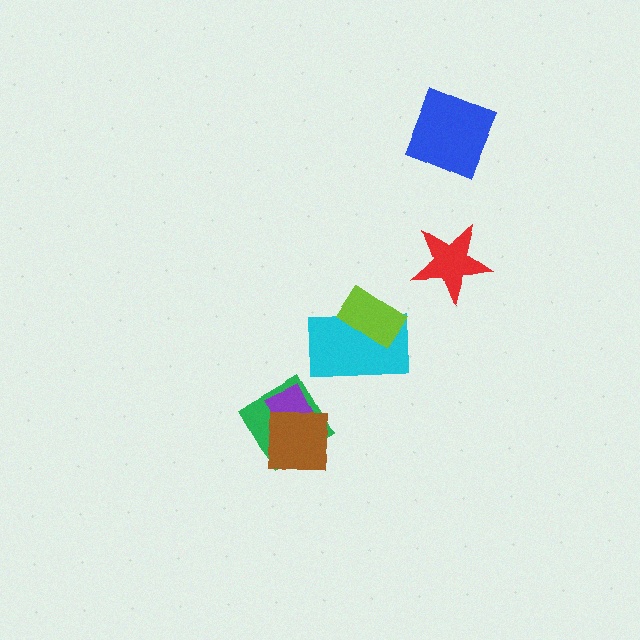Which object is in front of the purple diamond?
The brown square is in front of the purple diamond.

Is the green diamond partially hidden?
Yes, it is partially covered by another shape.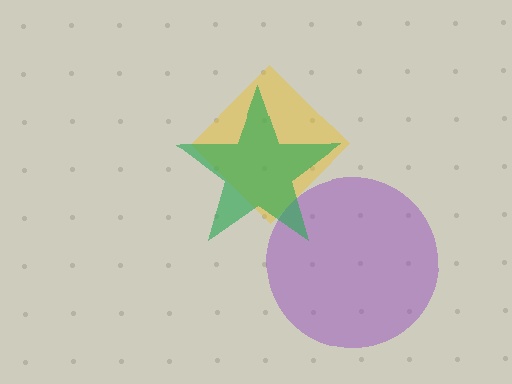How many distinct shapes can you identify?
There are 3 distinct shapes: a purple circle, a yellow diamond, a green star.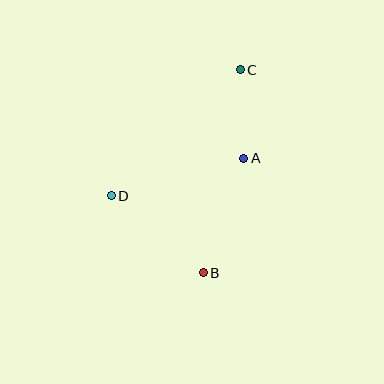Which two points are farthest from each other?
Points B and C are farthest from each other.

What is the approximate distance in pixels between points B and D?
The distance between B and D is approximately 120 pixels.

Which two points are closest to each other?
Points A and C are closest to each other.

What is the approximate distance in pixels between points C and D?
The distance between C and D is approximately 181 pixels.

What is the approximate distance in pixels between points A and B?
The distance between A and B is approximately 122 pixels.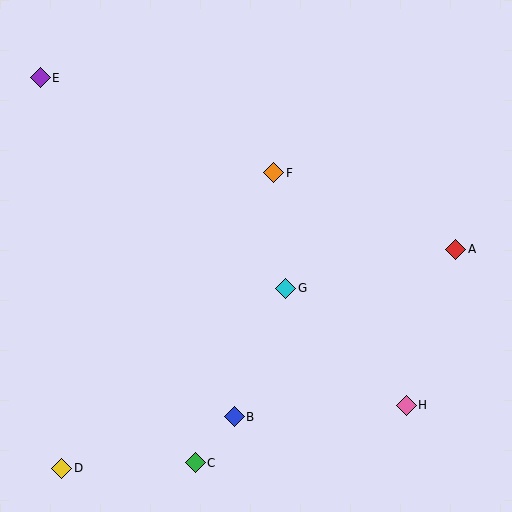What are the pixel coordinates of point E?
Point E is at (40, 78).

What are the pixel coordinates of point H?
Point H is at (406, 405).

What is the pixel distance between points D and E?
The distance between D and E is 391 pixels.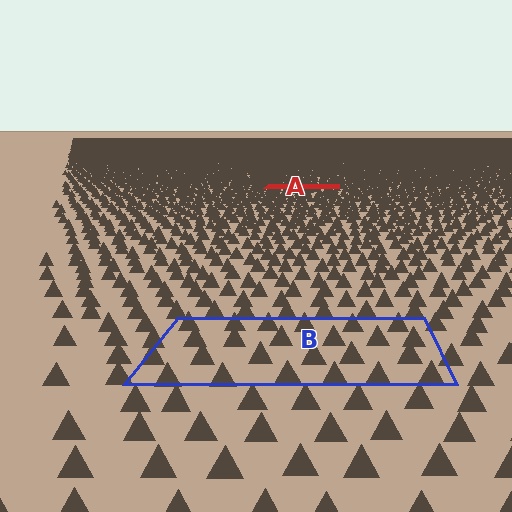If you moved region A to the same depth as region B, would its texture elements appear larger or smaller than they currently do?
They would appear larger. At a closer depth, the same texture elements are projected at a bigger on-screen size.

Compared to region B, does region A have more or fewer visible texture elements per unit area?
Region A has more texture elements per unit area — they are packed more densely because it is farther away.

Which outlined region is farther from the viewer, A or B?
Region A is farther from the viewer — the texture elements inside it appear smaller and more densely packed.